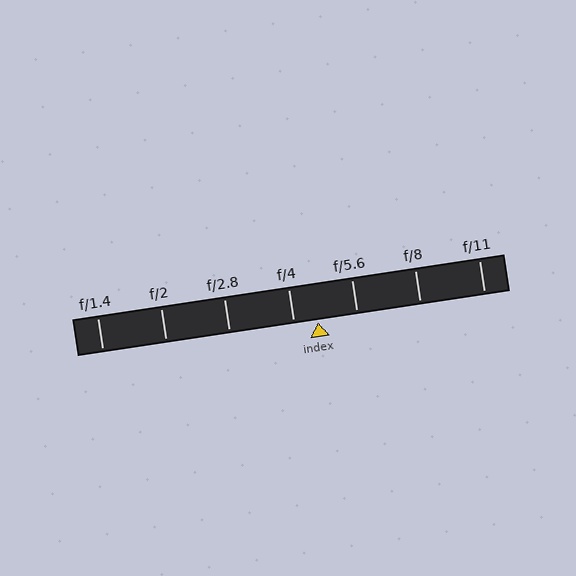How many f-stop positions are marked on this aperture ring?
There are 7 f-stop positions marked.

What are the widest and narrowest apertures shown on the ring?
The widest aperture shown is f/1.4 and the narrowest is f/11.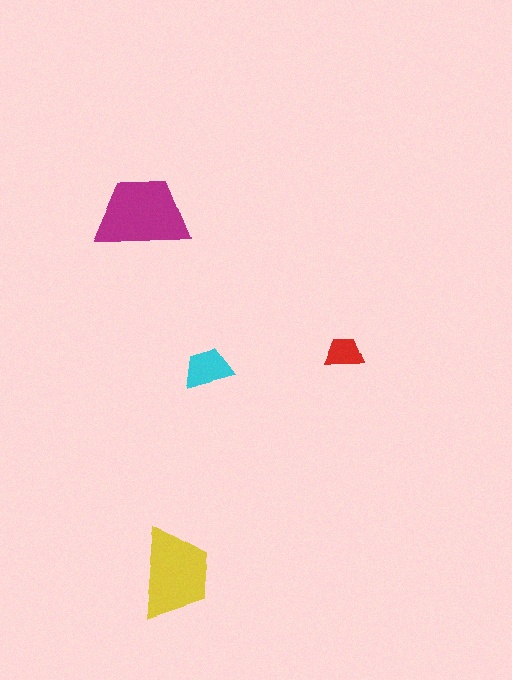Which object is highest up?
The magenta trapezoid is topmost.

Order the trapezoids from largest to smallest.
the magenta one, the yellow one, the cyan one, the red one.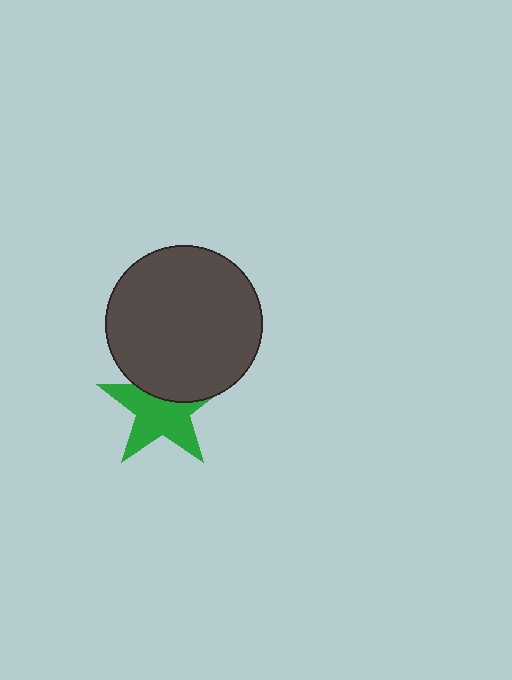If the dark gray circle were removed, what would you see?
You would see the complete green star.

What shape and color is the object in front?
The object in front is a dark gray circle.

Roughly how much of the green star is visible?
About half of it is visible (roughly 64%).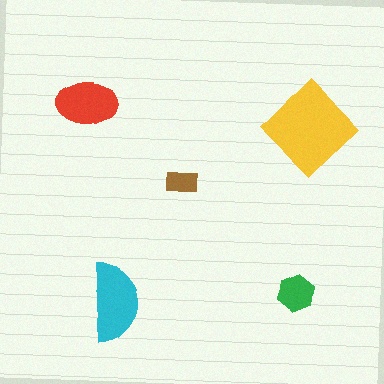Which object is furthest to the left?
The red ellipse is leftmost.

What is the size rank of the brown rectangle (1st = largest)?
5th.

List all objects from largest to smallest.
The yellow diamond, the cyan semicircle, the red ellipse, the green hexagon, the brown rectangle.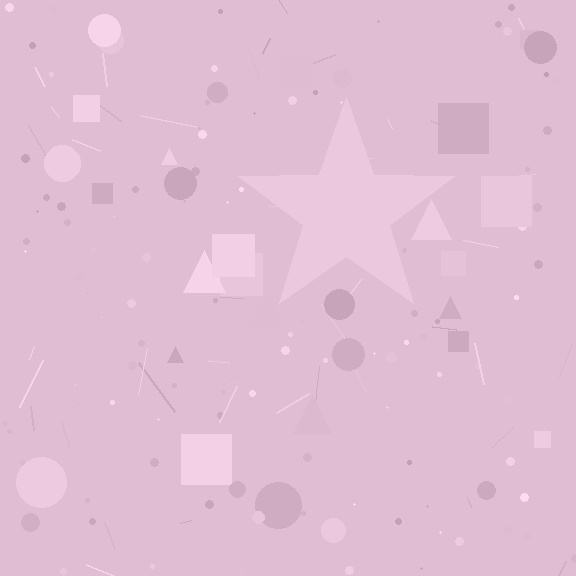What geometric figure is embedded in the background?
A star is embedded in the background.